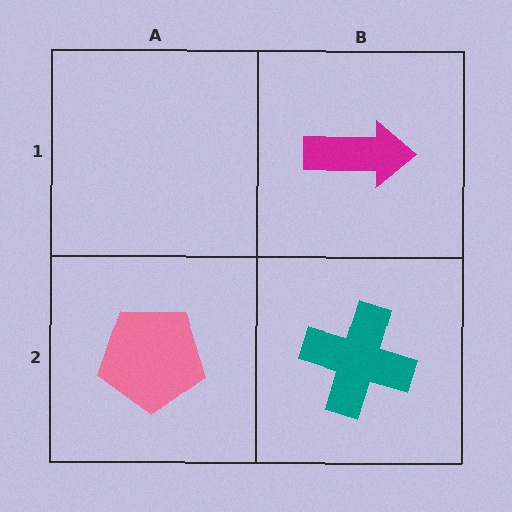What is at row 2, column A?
A pink pentagon.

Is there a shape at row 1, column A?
No, that cell is empty.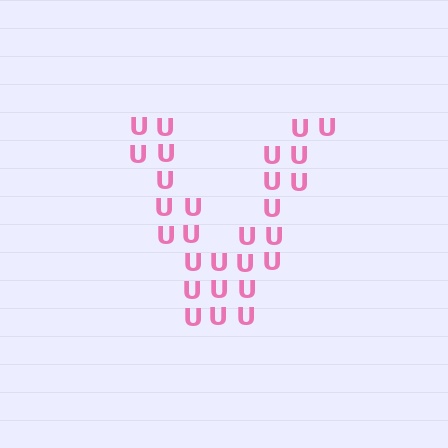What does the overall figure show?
The overall figure shows the letter V.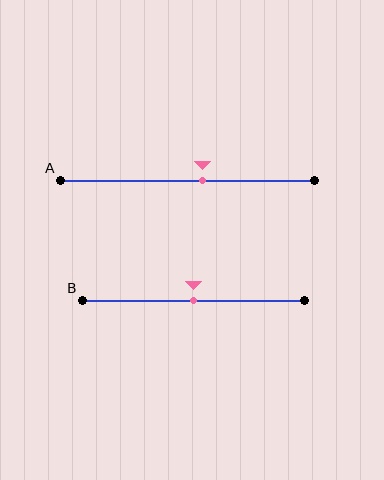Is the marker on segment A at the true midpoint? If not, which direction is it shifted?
No, the marker on segment A is shifted to the right by about 6% of the segment length.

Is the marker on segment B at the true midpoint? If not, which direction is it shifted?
Yes, the marker on segment B is at the true midpoint.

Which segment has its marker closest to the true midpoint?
Segment B has its marker closest to the true midpoint.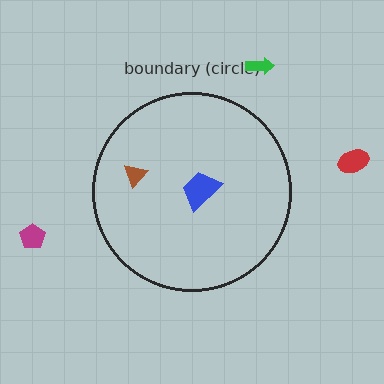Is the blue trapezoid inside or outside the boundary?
Inside.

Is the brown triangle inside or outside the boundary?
Inside.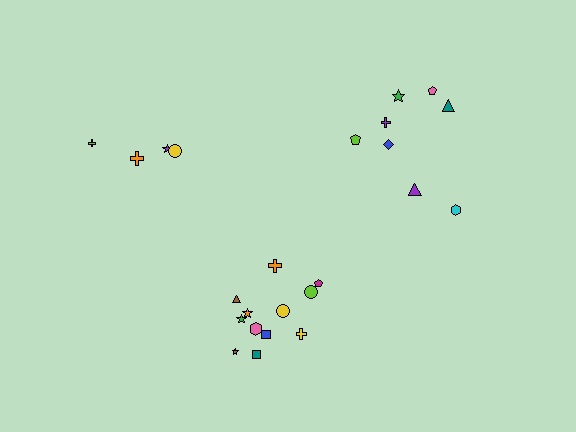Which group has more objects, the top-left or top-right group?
The top-right group.